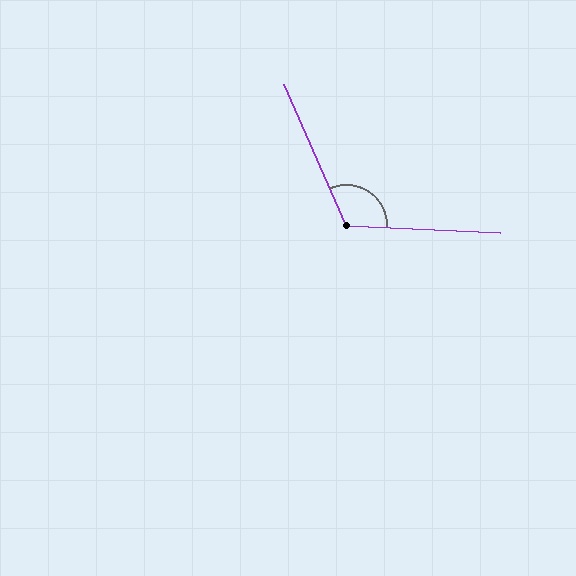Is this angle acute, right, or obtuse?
It is obtuse.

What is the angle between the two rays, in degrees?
Approximately 116 degrees.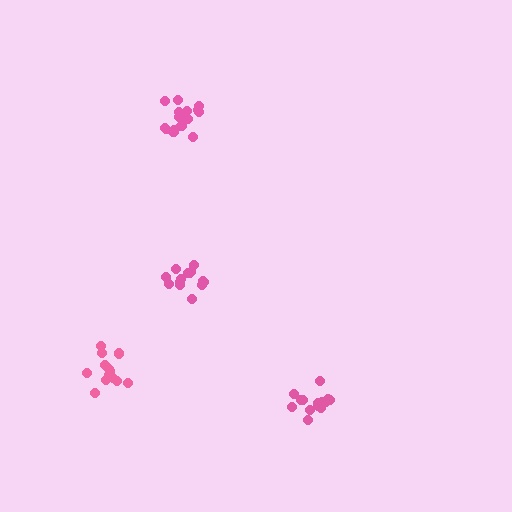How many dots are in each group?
Group 1: 14 dots, Group 2: 16 dots, Group 3: 14 dots, Group 4: 17 dots (61 total).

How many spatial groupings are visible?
There are 4 spatial groupings.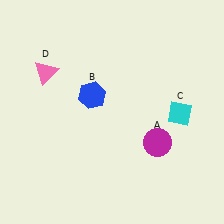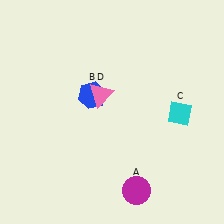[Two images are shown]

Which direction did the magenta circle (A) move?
The magenta circle (A) moved down.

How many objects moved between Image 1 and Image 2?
2 objects moved between the two images.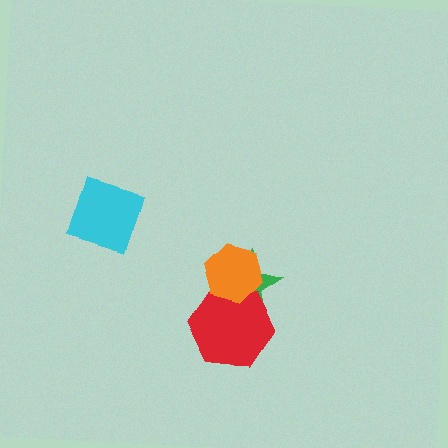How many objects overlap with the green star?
2 objects overlap with the green star.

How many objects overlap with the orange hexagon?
2 objects overlap with the orange hexagon.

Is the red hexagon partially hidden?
Yes, it is partially covered by another shape.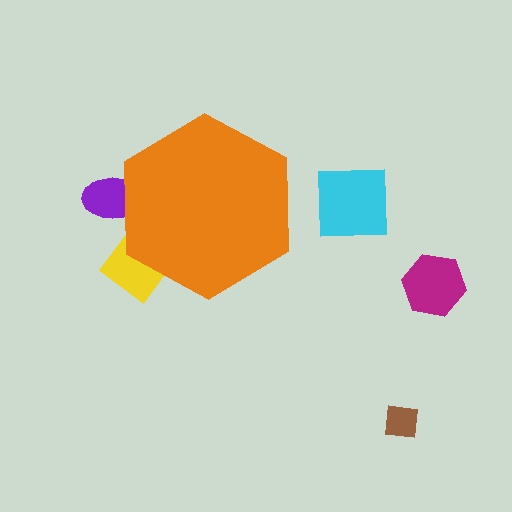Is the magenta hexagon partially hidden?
No, the magenta hexagon is fully visible.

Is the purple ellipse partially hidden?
Yes, the purple ellipse is partially hidden behind the orange hexagon.